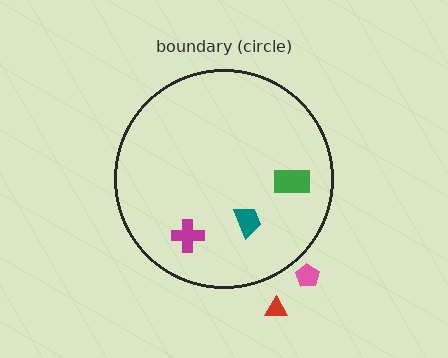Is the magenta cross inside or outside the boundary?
Inside.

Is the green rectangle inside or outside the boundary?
Inside.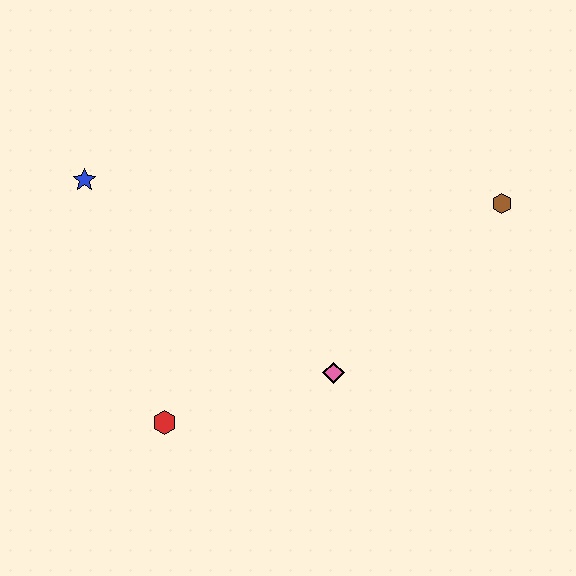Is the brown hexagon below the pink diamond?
No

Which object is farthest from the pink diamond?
The blue star is farthest from the pink diamond.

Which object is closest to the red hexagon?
The pink diamond is closest to the red hexagon.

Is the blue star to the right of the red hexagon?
No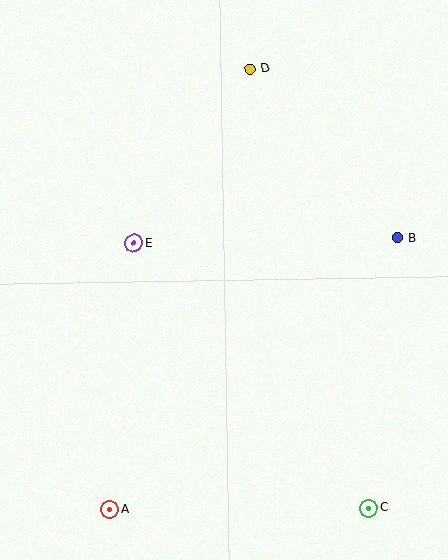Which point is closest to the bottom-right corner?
Point C is closest to the bottom-right corner.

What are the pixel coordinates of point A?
Point A is at (110, 509).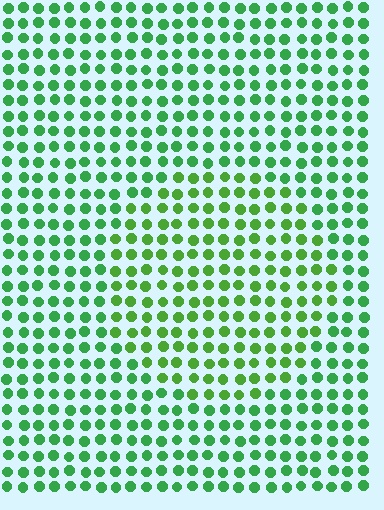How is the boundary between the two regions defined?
The boundary is defined purely by a slight shift in hue (about 24 degrees). Spacing, size, and orientation are identical on both sides.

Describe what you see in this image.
The image is filled with small green elements in a uniform arrangement. A circle-shaped region is visible where the elements are tinted to a slightly different hue, forming a subtle color boundary.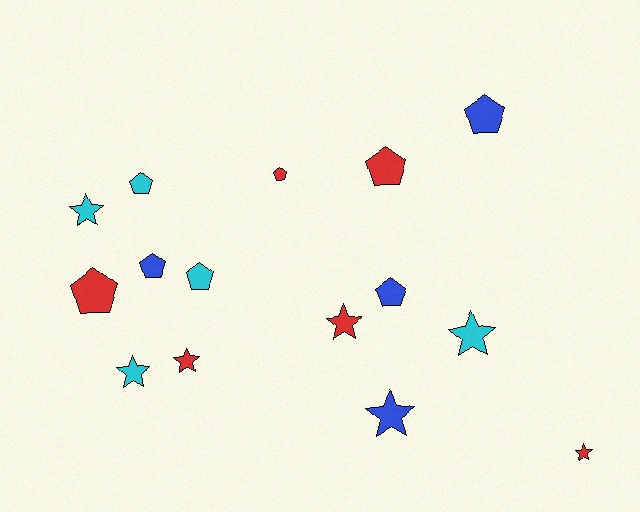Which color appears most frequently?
Red, with 6 objects.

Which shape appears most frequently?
Pentagon, with 8 objects.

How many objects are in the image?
There are 15 objects.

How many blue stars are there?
There is 1 blue star.